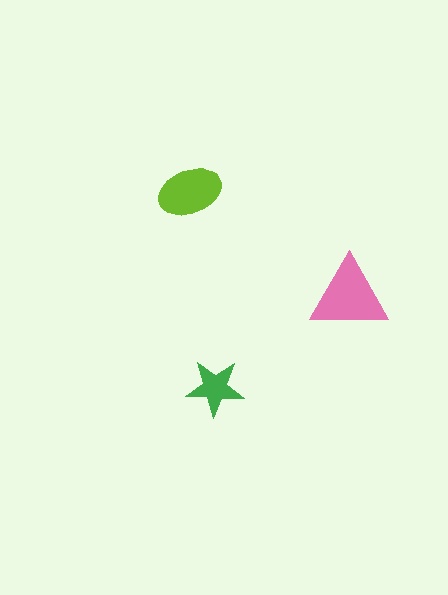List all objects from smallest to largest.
The green star, the lime ellipse, the pink triangle.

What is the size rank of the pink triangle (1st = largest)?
1st.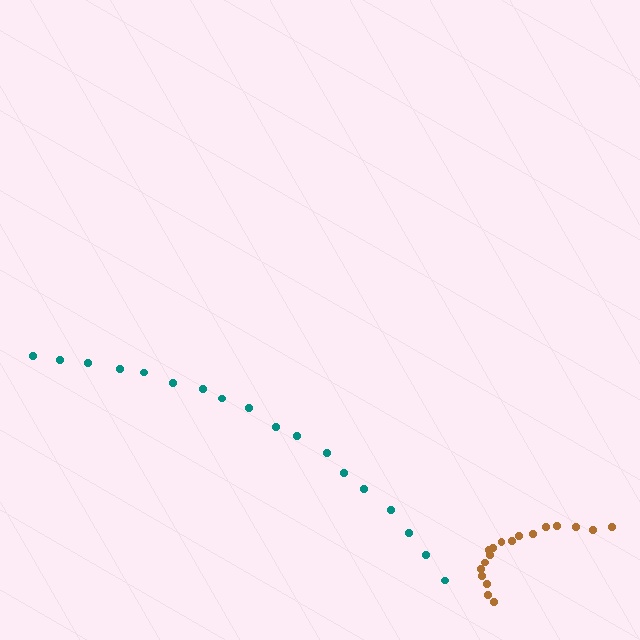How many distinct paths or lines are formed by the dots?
There are 2 distinct paths.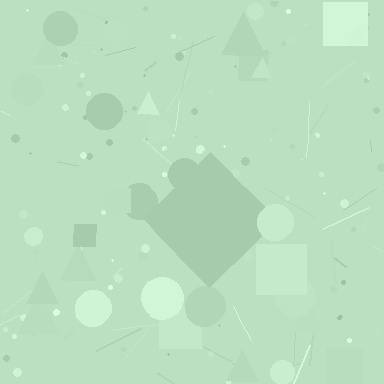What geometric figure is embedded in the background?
A diamond is embedded in the background.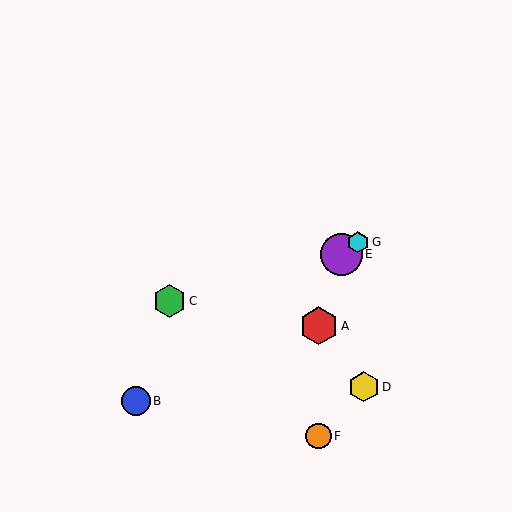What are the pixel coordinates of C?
Object C is at (170, 301).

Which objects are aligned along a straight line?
Objects B, E, G are aligned along a straight line.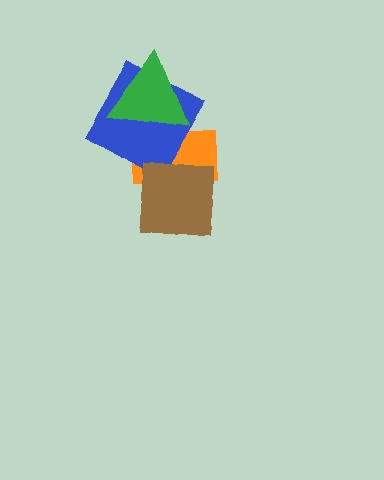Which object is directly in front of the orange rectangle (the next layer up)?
The blue square is directly in front of the orange rectangle.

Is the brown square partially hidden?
No, no other shape covers it.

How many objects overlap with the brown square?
1 object overlaps with the brown square.